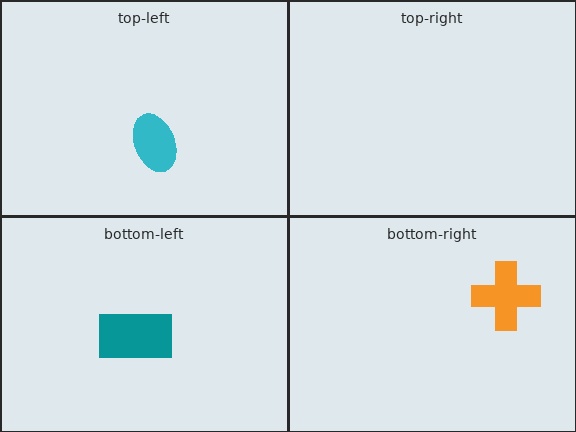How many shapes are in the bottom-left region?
1.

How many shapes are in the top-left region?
1.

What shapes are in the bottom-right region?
The orange cross.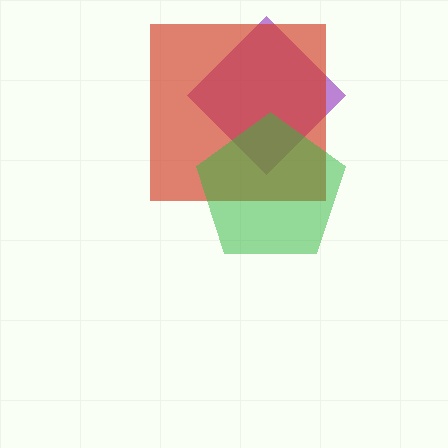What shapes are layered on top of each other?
The layered shapes are: a purple diamond, a red square, a green pentagon.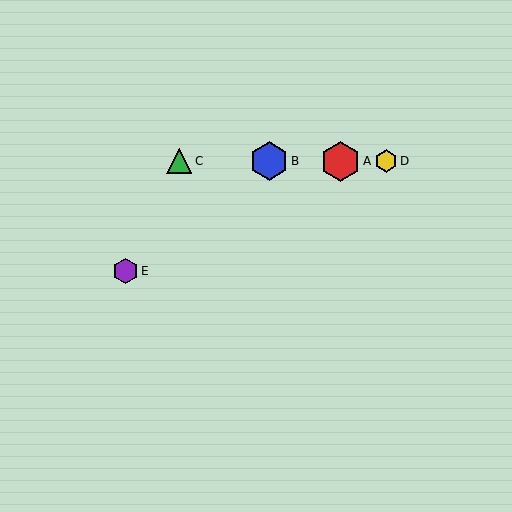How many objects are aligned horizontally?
4 objects (A, B, C, D) are aligned horizontally.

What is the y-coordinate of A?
Object A is at y≈161.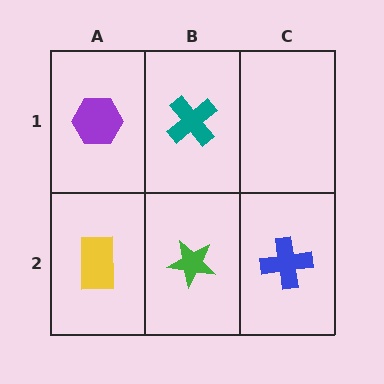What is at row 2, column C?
A blue cross.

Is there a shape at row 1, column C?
No, that cell is empty.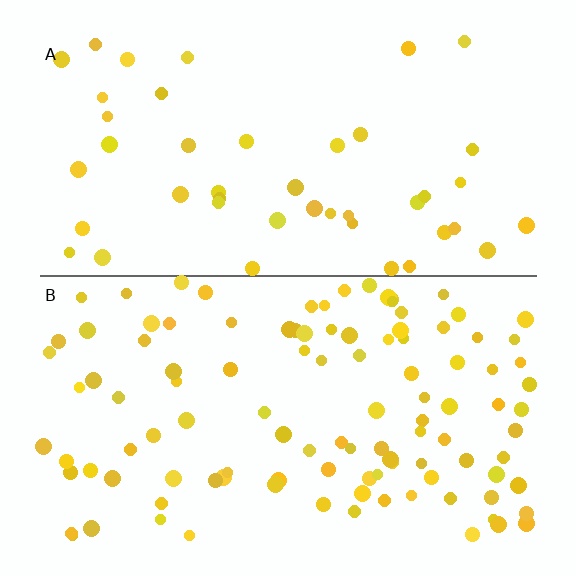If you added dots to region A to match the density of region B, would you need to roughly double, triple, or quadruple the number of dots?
Approximately double.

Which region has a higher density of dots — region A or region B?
B (the bottom).